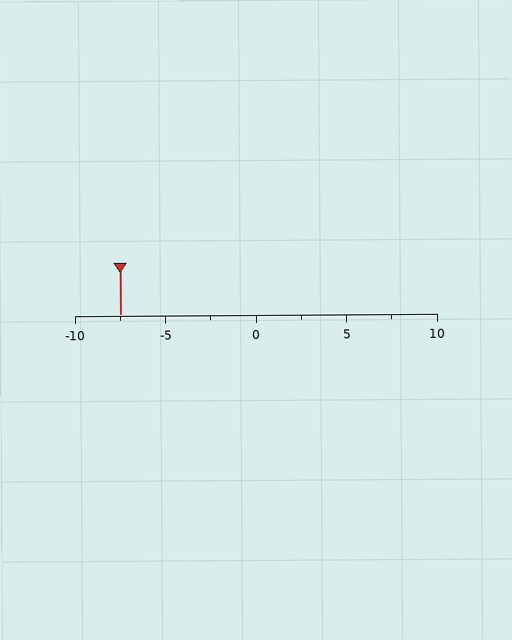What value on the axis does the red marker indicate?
The marker indicates approximately -7.5.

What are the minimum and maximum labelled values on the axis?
The axis runs from -10 to 10.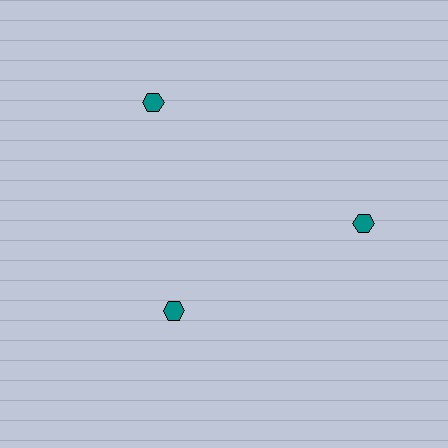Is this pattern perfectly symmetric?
No. The 3 teal hexagons are arranged in a ring, but one element near the 7 o'clock position is pulled inward toward the center, breaking the 3-fold rotational symmetry.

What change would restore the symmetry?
The symmetry would be restored by moving it outward, back onto the ring so that all 3 hexagons sit at equal angles and equal distance from the center.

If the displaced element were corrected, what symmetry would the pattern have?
It would have 3-fold rotational symmetry — the pattern would map onto itself every 120 degrees.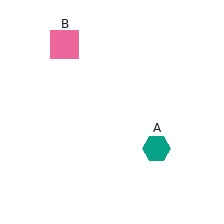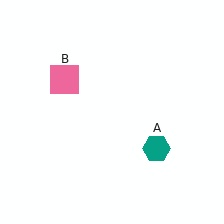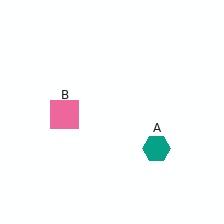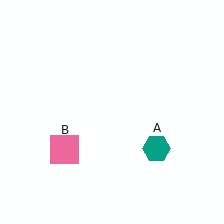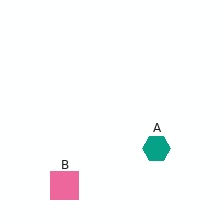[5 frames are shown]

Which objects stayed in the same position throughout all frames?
Teal hexagon (object A) remained stationary.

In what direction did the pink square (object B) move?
The pink square (object B) moved down.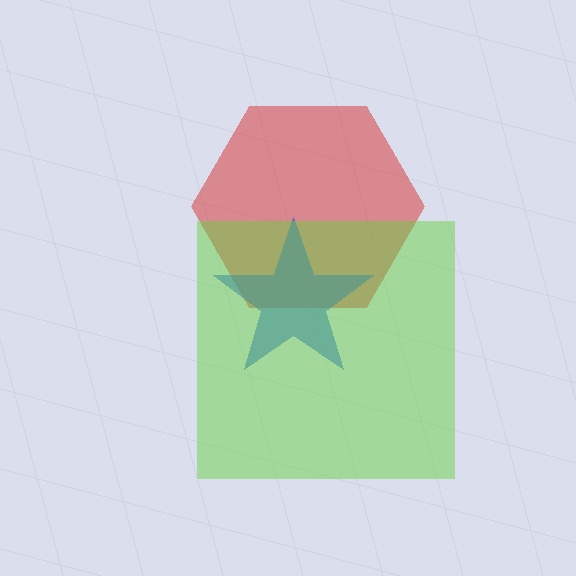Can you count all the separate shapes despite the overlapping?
Yes, there are 3 separate shapes.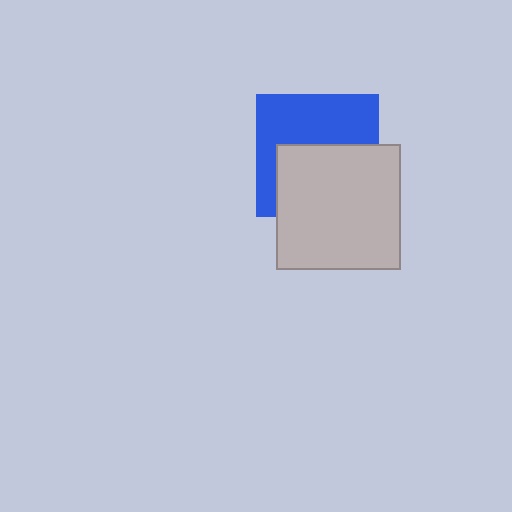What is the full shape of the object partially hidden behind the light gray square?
The partially hidden object is a blue square.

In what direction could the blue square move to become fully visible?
The blue square could move up. That would shift it out from behind the light gray square entirely.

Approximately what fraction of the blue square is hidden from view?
Roughly 50% of the blue square is hidden behind the light gray square.